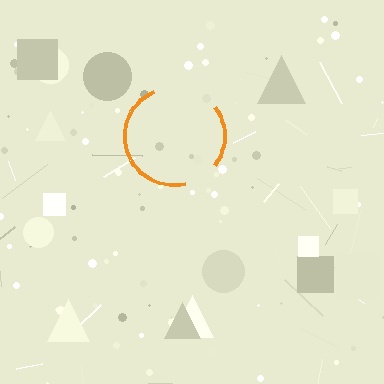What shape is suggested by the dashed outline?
The dashed outline suggests a circle.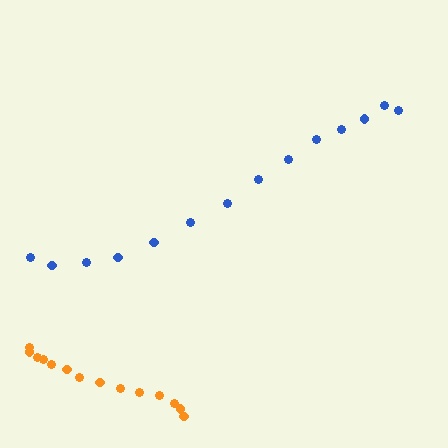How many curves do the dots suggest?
There are 2 distinct paths.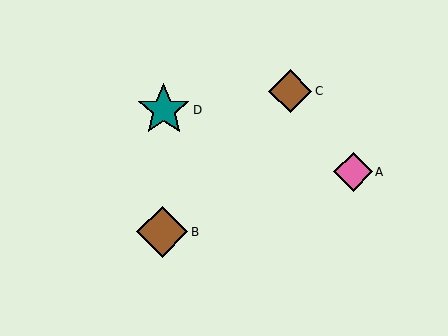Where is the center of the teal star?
The center of the teal star is at (164, 110).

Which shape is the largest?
The teal star (labeled D) is the largest.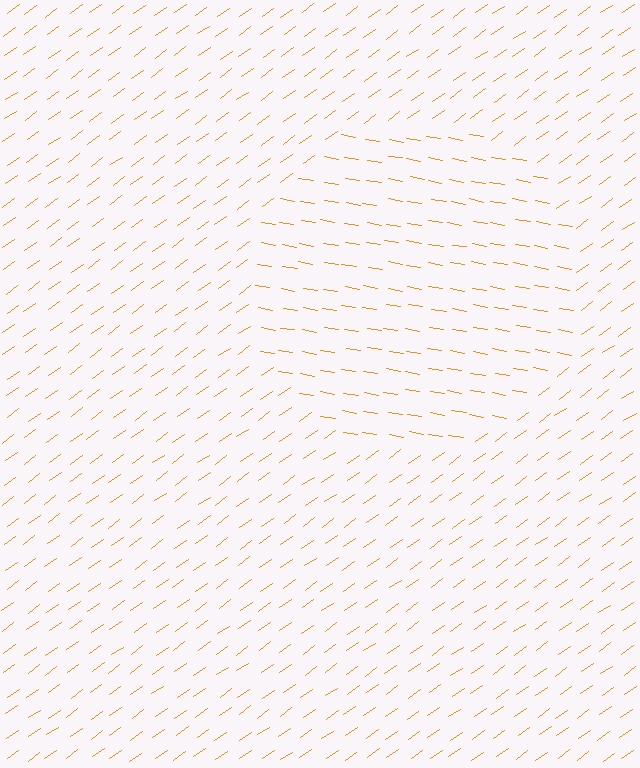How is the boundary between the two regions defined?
The boundary is defined purely by a change in line orientation (approximately 45 degrees difference). All lines are the same color and thickness.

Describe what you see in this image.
The image is filled with small orange line segments. A circle region in the image has lines oriented differently from the surrounding lines, creating a visible texture boundary.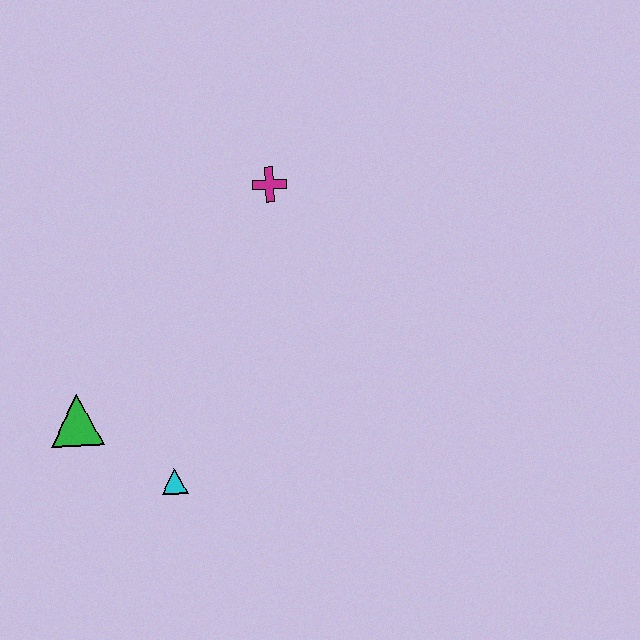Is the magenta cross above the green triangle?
Yes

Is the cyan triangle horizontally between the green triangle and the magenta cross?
Yes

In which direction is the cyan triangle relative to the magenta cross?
The cyan triangle is below the magenta cross.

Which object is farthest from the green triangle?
The magenta cross is farthest from the green triangle.